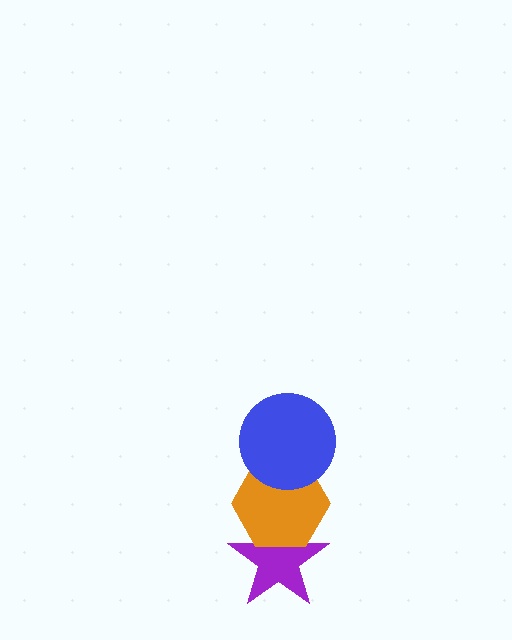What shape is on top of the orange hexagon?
The blue circle is on top of the orange hexagon.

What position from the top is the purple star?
The purple star is 3rd from the top.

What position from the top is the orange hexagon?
The orange hexagon is 2nd from the top.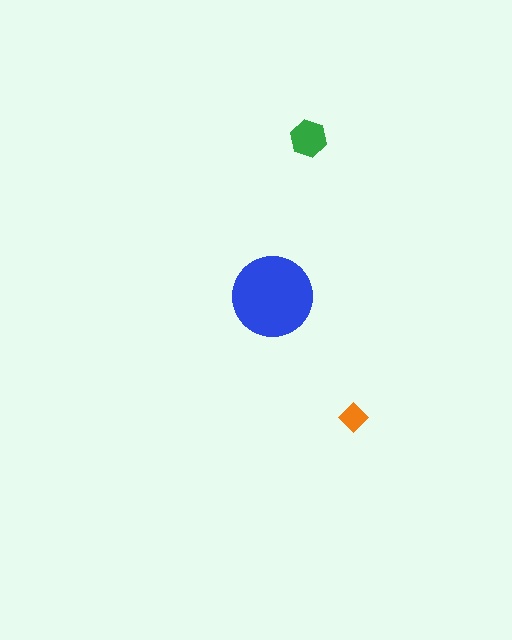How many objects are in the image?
There are 3 objects in the image.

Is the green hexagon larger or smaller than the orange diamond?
Larger.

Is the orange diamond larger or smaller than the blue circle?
Smaller.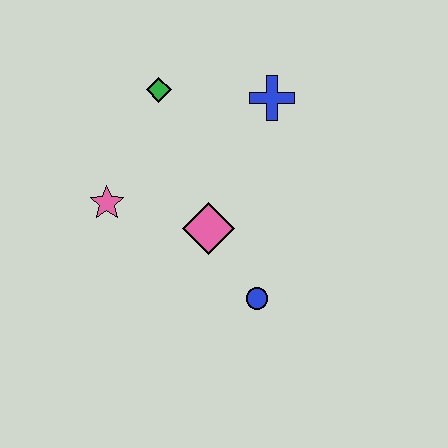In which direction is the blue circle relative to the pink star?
The blue circle is to the right of the pink star.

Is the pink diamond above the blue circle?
Yes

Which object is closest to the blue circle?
The pink diamond is closest to the blue circle.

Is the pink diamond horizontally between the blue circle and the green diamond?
Yes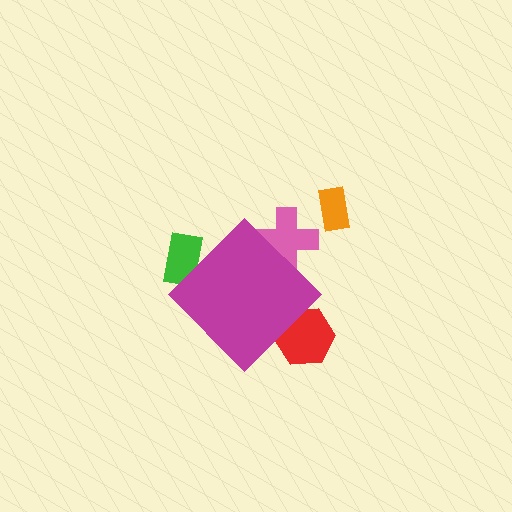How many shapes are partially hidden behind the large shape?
3 shapes are partially hidden.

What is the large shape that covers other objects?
A magenta diamond.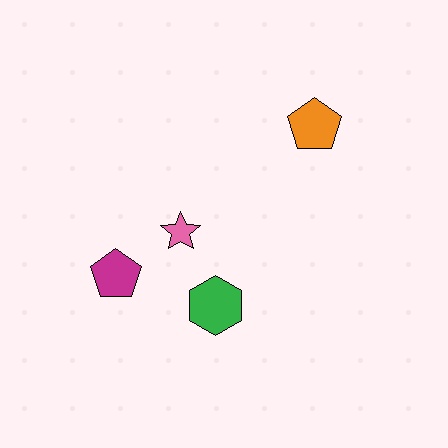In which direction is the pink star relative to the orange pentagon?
The pink star is to the left of the orange pentagon.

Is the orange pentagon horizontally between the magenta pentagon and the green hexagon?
No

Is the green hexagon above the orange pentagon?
No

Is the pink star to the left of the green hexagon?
Yes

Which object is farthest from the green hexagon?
The orange pentagon is farthest from the green hexagon.